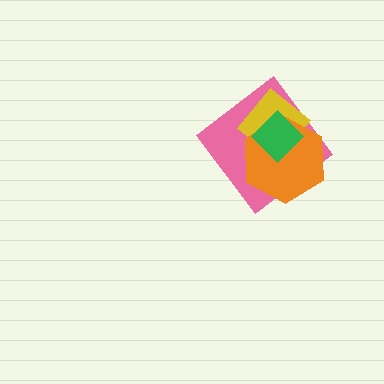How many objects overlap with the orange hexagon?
3 objects overlap with the orange hexagon.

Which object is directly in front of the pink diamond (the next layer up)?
The yellow diamond is directly in front of the pink diamond.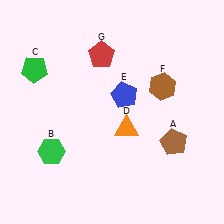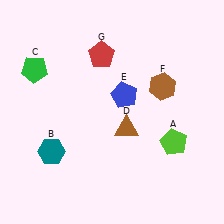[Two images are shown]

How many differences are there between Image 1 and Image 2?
There are 3 differences between the two images.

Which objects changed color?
A changed from brown to lime. B changed from green to teal. D changed from orange to brown.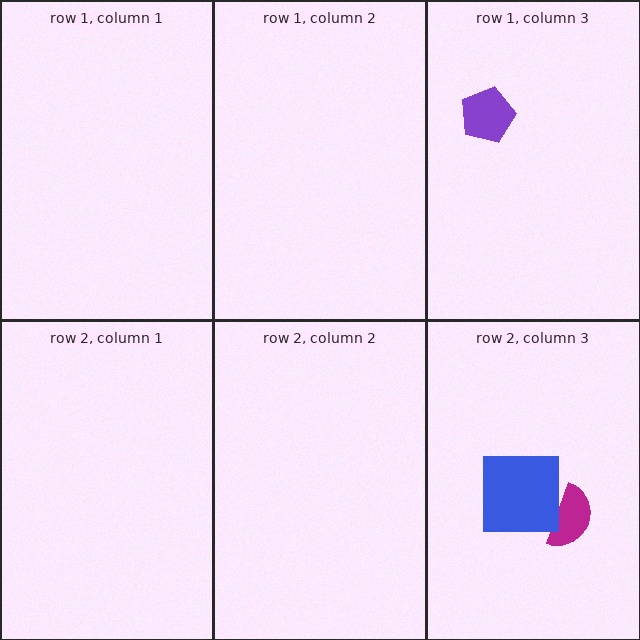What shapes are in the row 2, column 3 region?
The magenta semicircle, the blue square.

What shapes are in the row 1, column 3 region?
The purple pentagon.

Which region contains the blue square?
The row 2, column 3 region.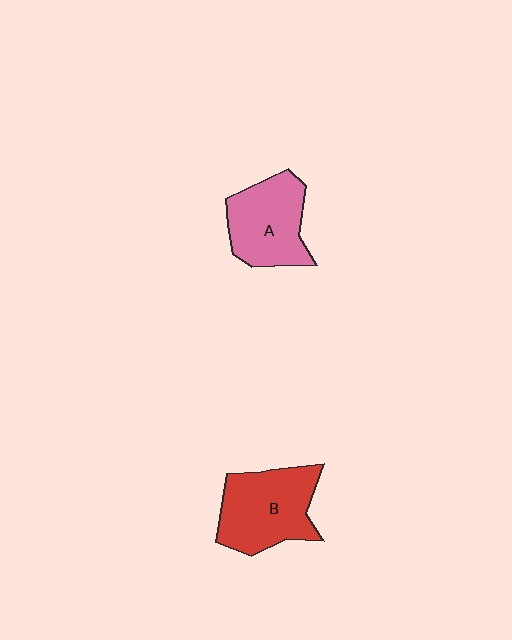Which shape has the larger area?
Shape B (red).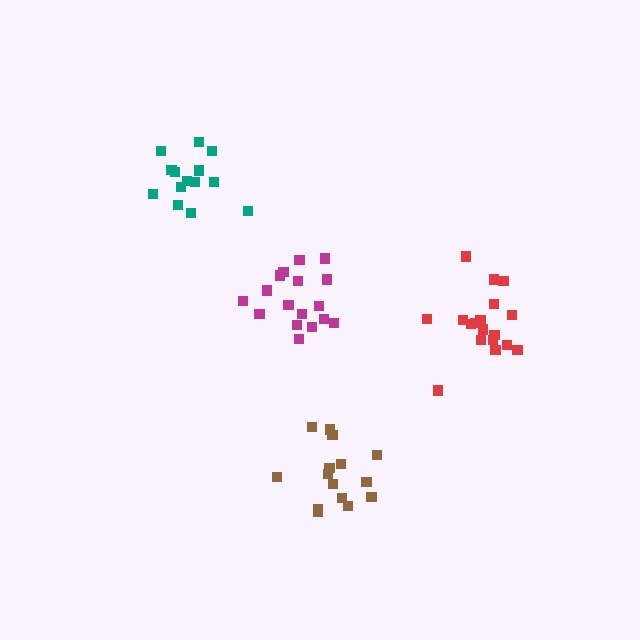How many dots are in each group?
Group 1: 18 dots, Group 2: 15 dots, Group 3: 17 dots, Group 4: 14 dots (64 total).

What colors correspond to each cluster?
The clusters are colored: red, brown, magenta, teal.